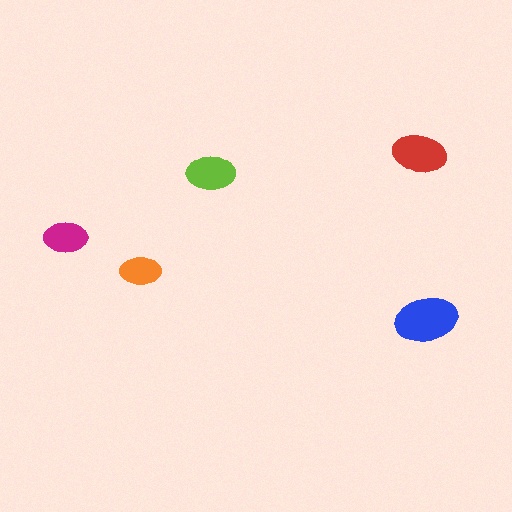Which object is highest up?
The red ellipse is topmost.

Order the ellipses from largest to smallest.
the blue one, the red one, the lime one, the magenta one, the orange one.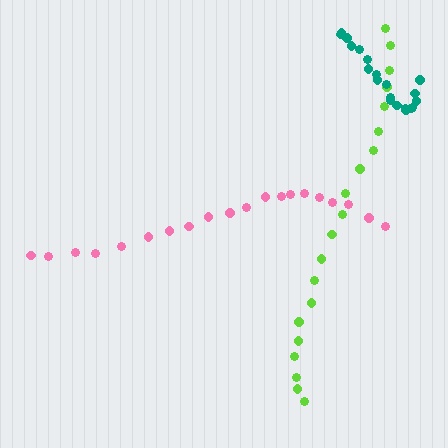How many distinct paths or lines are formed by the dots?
There are 3 distinct paths.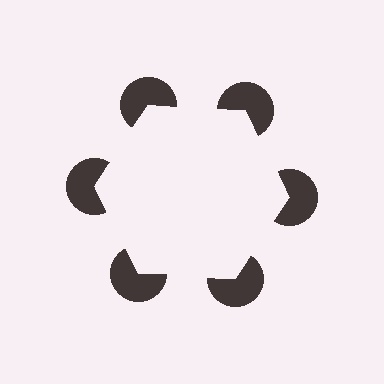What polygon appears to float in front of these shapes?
An illusory hexagon — its edges are inferred from the aligned wedge cuts in the pac-man discs, not physically drawn.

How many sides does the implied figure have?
6 sides.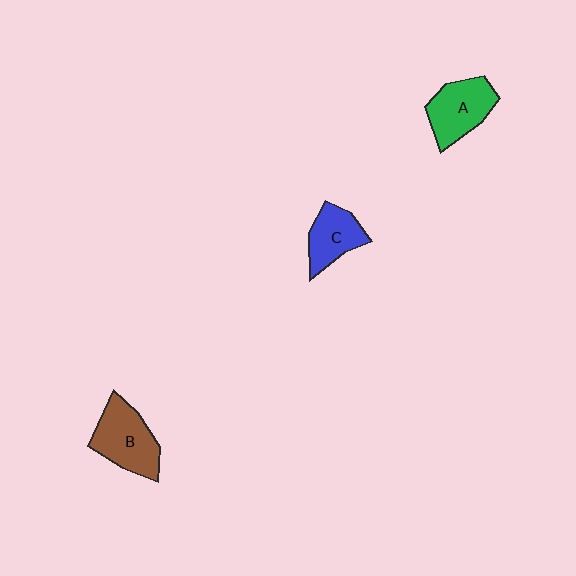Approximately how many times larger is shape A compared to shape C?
Approximately 1.2 times.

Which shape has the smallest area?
Shape C (blue).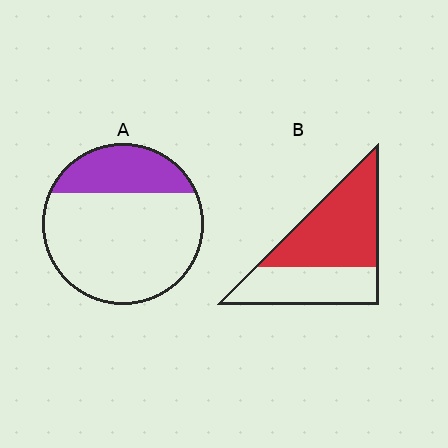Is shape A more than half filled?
No.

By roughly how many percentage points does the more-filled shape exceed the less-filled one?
By roughly 30 percentage points (B over A).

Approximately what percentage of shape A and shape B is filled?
A is approximately 25% and B is approximately 60%.